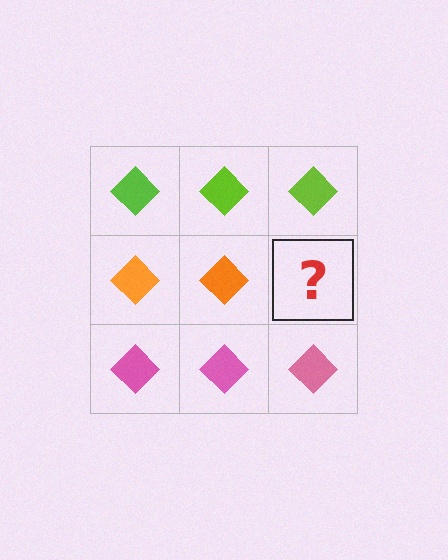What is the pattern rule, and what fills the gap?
The rule is that each row has a consistent color. The gap should be filled with an orange diamond.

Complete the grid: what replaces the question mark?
The question mark should be replaced with an orange diamond.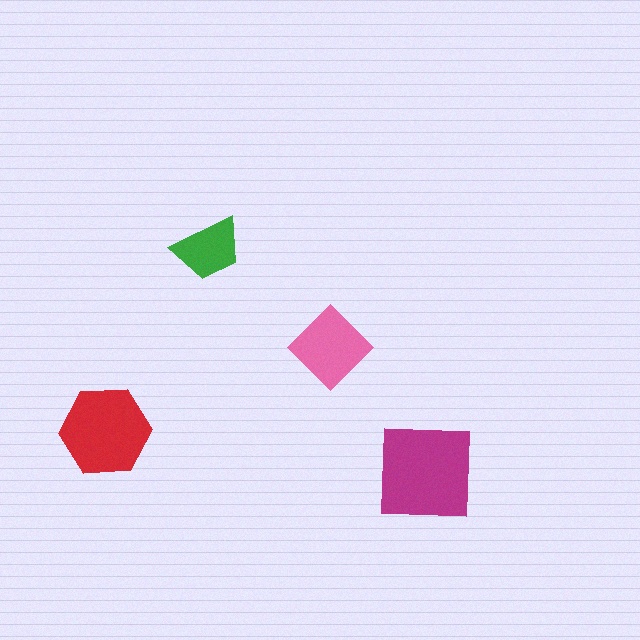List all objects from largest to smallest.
The magenta square, the red hexagon, the pink diamond, the green trapezoid.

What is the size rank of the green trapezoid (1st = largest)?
4th.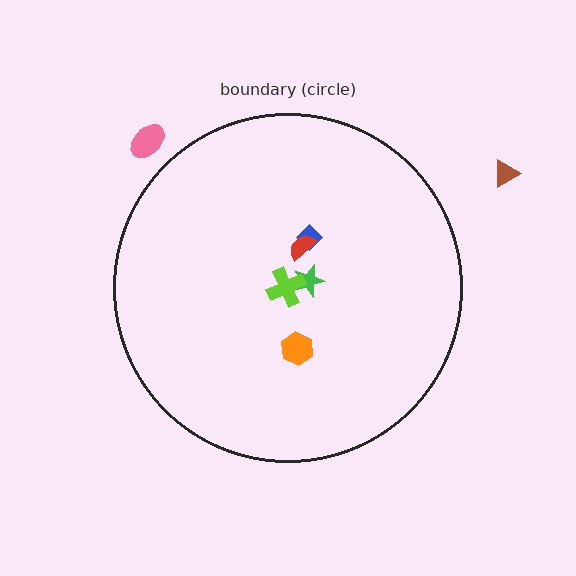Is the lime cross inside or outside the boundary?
Inside.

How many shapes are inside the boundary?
5 inside, 2 outside.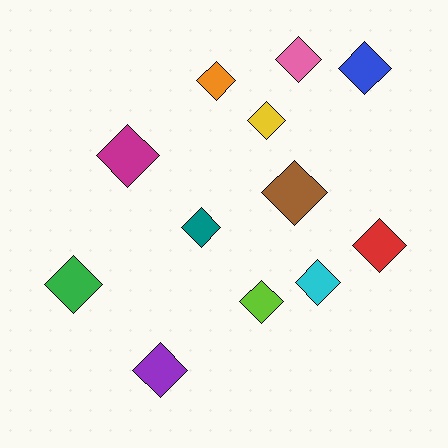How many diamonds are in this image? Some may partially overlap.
There are 12 diamonds.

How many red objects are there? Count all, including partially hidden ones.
There is 1 red object.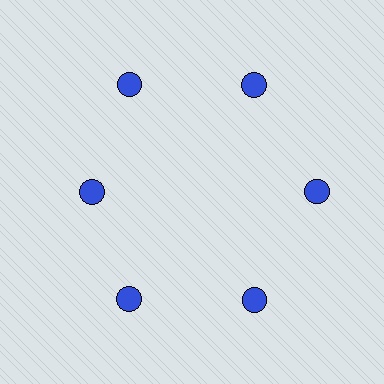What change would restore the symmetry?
The symmetry would be restored by moving it outward, back onto the ring so that all 6 circles sit at equal angles and equal distance from the center.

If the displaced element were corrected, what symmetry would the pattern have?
It would have 6-fold rotational symmetry — the pattern would map onto itself every 60 degrees.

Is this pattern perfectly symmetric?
No. The 6 blue circles are arranged in a ring, but one element near the 9 o'clock position is pulled inward toward the center, breaking the 6-fold rotational symmetry.